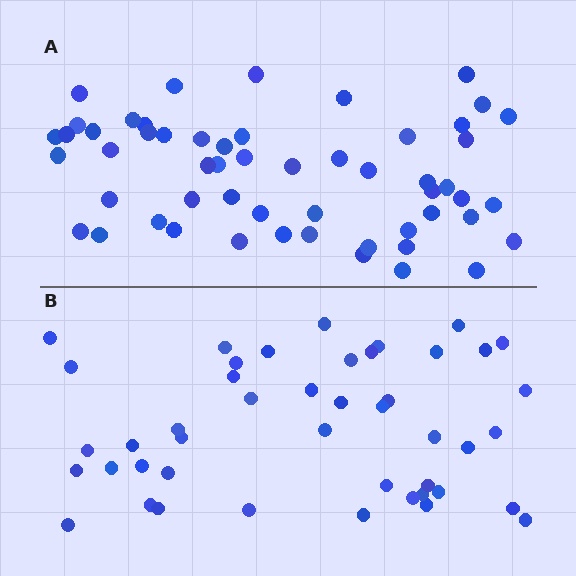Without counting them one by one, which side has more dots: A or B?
Region A (the top region) has more dots.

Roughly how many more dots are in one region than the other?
Region A has roughly 10 or so more dots than region B.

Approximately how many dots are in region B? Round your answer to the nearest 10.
About 40 dots. (The exact count is 45, which rounds to 40.)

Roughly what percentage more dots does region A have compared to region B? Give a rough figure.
About 20% more.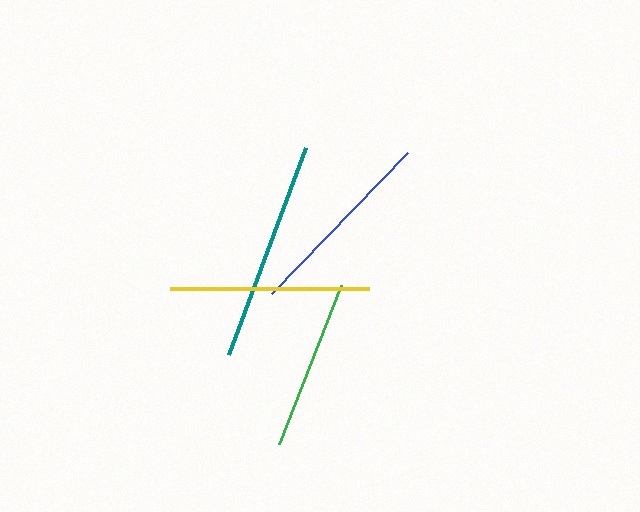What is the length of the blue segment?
The blue segment is approximately 196 pixels long.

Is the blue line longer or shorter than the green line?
The blue line is longer than the green line.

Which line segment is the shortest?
The green line is the shortest at approximately 171 pixels.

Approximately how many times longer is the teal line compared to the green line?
The teal line is approximately 1.3 times the length of the green line.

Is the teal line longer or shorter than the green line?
The teal line is longer than the green line.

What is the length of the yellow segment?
The yellow segment is approximately 198 pixels long.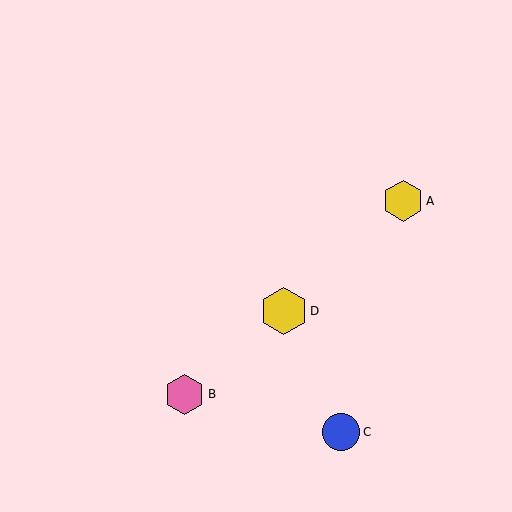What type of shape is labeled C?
Shape C is a blue circle.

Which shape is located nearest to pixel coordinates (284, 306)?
The yellow hexagon (labeled D) at (284, 311) is nearest to that location.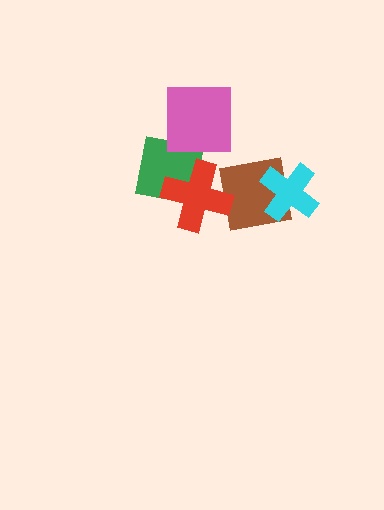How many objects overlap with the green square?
1 object overlaps with the green square.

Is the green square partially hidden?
Yes, it is partially covered by another shape.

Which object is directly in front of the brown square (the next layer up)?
The cyan cross is directly in front of the brown square.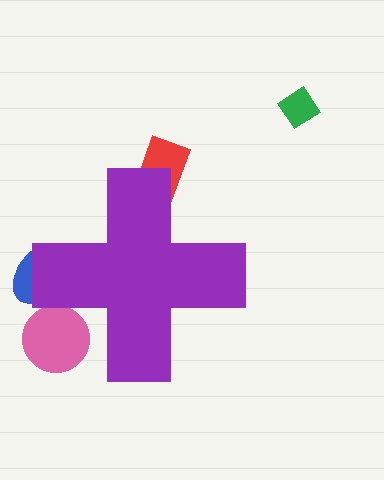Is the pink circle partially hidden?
Yes, the pink circle is partially hidden behind the purple cross.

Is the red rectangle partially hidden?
Yes, the red rectangle is partially hidden behind the purple cross.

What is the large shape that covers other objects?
A purple cross.